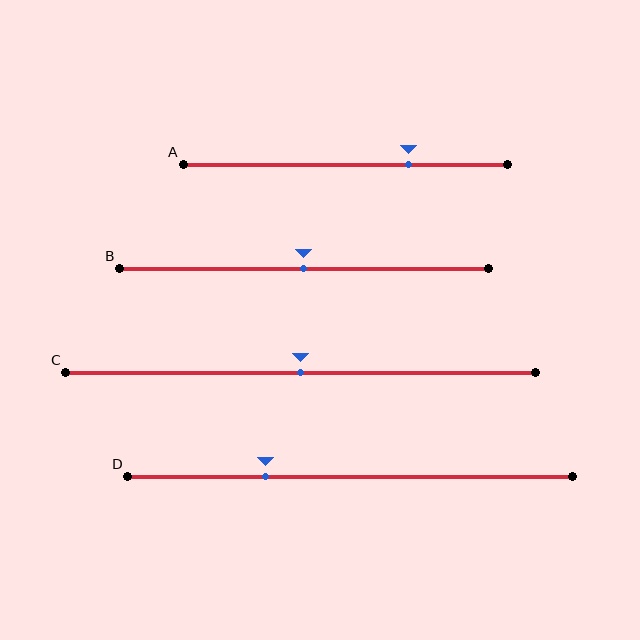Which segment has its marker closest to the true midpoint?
Segment B has its marker closest to the true midpoint.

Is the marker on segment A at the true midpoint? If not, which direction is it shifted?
No, the marker on segment A is shifted to the right by about 19% of the segment length.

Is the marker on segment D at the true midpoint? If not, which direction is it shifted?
No, the marker on segment D is shifted to the left by about 19% of the segment length.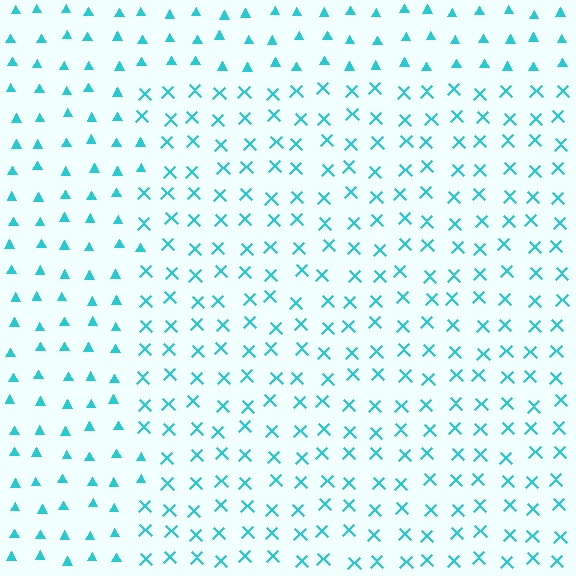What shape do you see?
I see a rectangle.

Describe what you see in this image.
The image is filled with small cyan elements arranged in a uniform grid. A rectangle-shaped region contains X marks, while the surrounding area contains triangles. The boundary is defined purely by the change in element shape.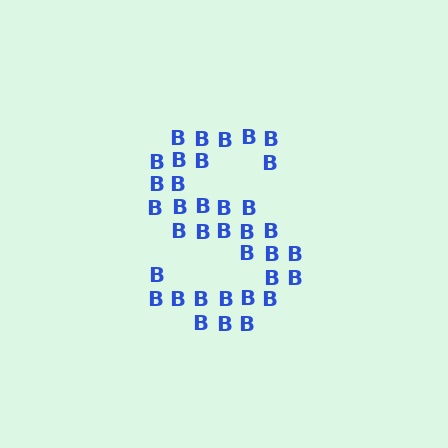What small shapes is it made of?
It is made of small letter B's.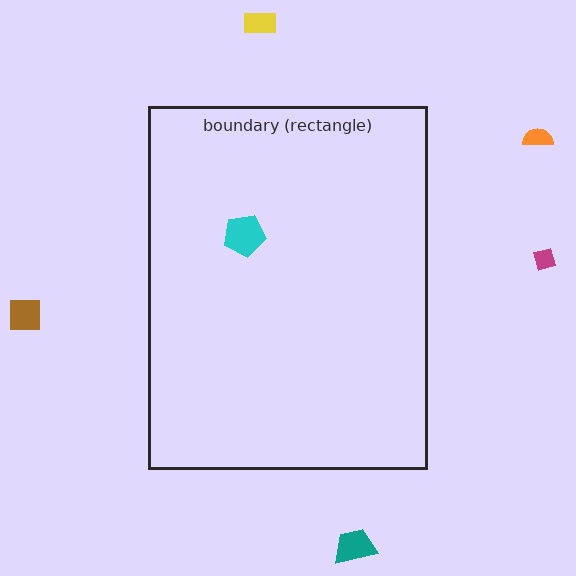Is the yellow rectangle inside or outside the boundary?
Outside.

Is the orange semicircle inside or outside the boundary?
Outside.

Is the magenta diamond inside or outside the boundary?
Outside.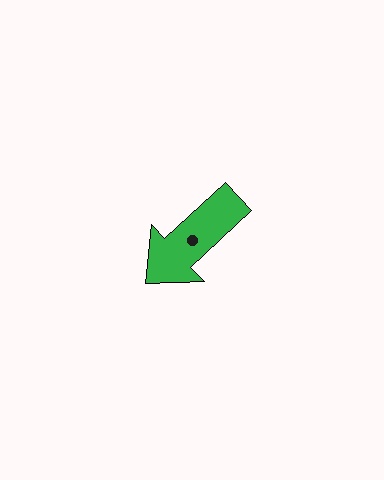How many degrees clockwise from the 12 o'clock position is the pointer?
Approximately 227 degrees.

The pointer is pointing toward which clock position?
Roughly 8 o'clock.